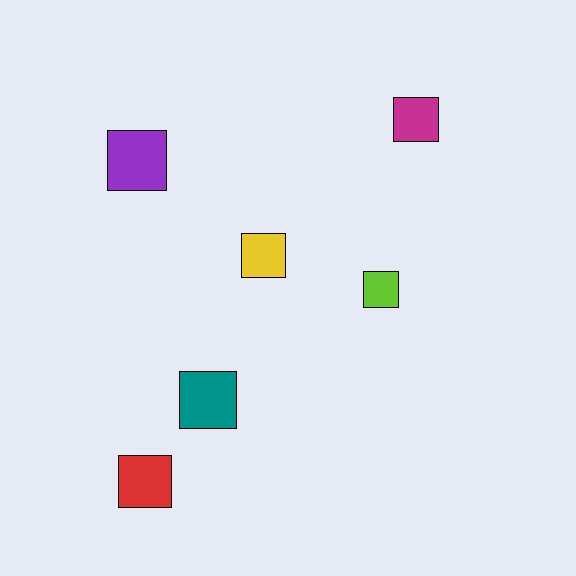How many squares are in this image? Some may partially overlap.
There are 6 squares.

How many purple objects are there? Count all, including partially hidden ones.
There is 1 purple object.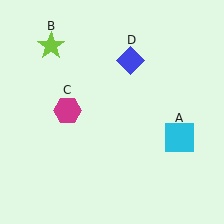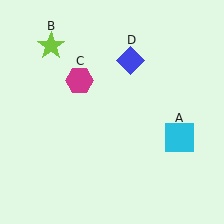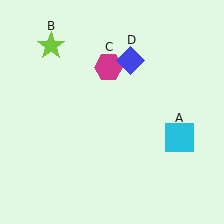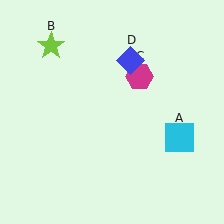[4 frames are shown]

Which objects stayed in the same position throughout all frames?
Cyan square (object A) and lime star (object B) and blue diamond (object D) remained stationary.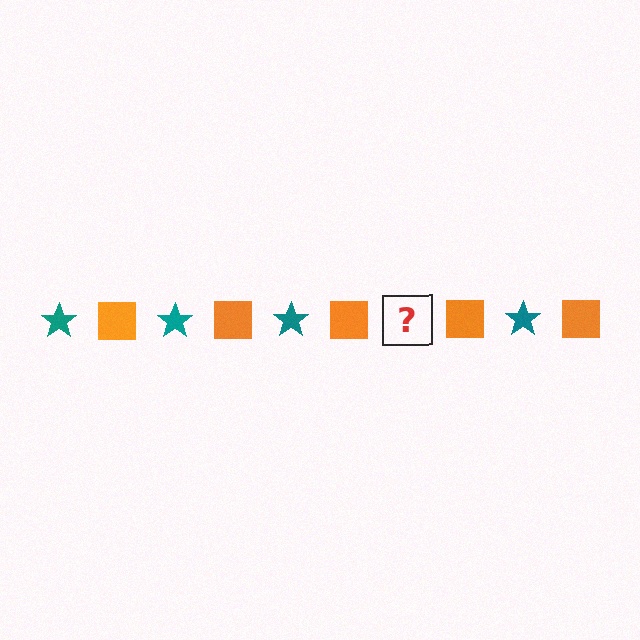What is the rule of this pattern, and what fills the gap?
The rule is that the pattern alternates between teal star and orange square. The gap should be filled with a teal star.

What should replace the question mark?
The question mark should be replaced with a teal star.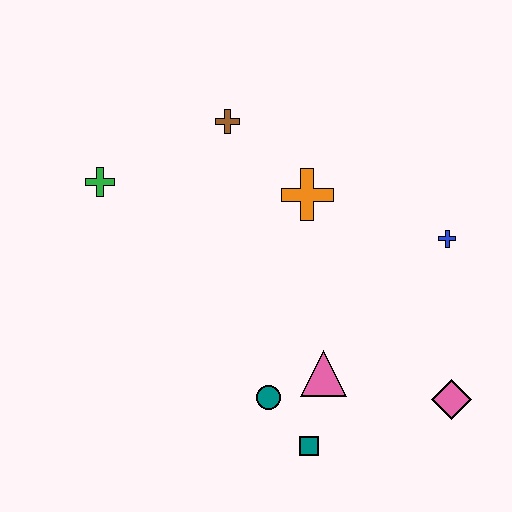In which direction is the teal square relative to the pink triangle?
The teal square is below the pink triangle.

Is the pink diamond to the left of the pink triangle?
No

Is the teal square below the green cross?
Yes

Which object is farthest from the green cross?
The pink diamond is farthest from the green cross.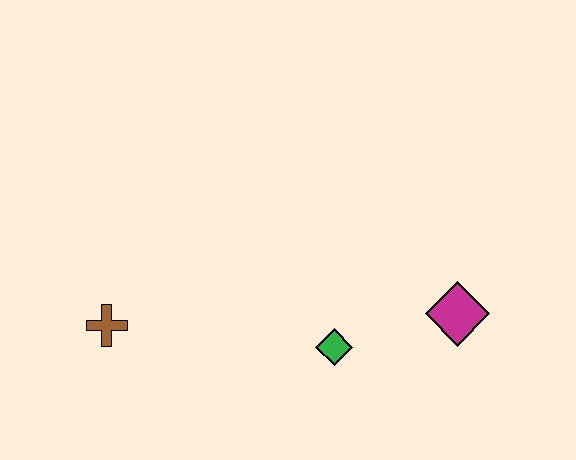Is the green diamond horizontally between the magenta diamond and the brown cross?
Yes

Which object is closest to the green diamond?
The magenta diamond is closest to the green diamond.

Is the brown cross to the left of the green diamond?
Yes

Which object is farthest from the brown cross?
The magenta diamond is farthest from the brown cross.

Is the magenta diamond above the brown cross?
Yes